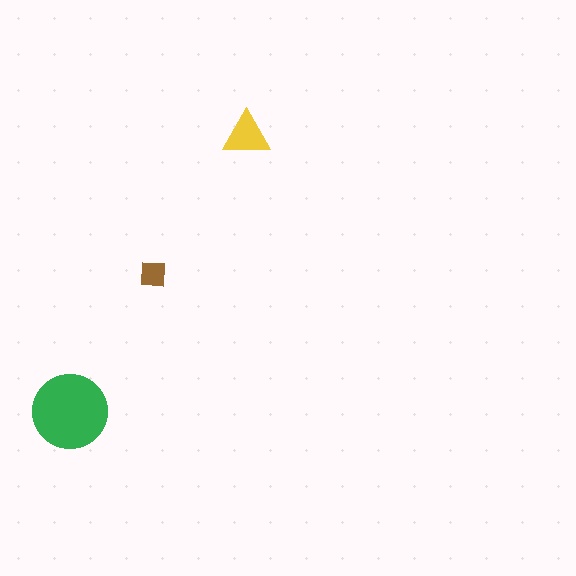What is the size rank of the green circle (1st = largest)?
1st.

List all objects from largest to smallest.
The green circle, the yellow triangle, the brown square.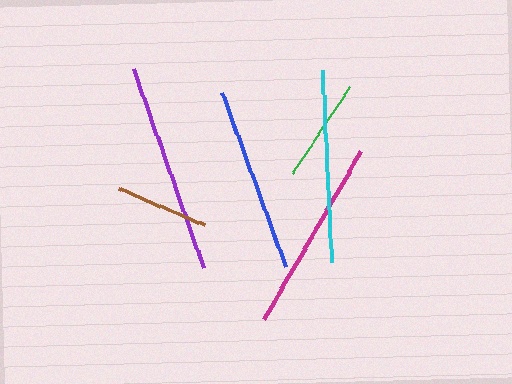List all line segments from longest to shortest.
From longest to shortest: purple, magenta, cyan, blue, green, brown.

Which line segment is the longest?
The purple line is the longest at approximately 211 pixels.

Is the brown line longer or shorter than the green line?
The green line is longer than the brown line.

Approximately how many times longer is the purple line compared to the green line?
The purple line is approximately 2.0 times the length of the green line.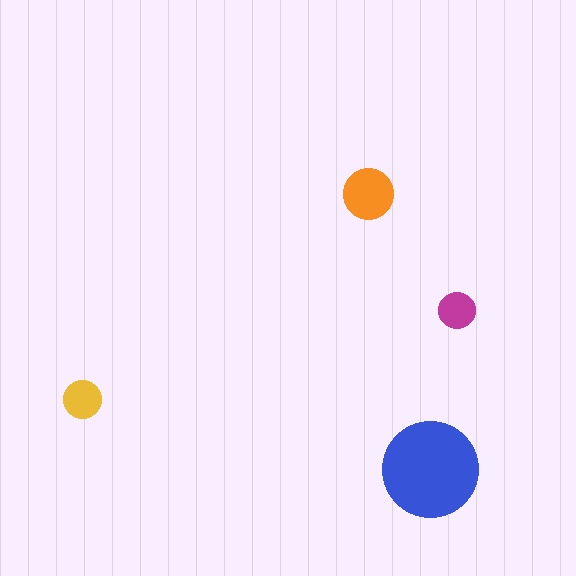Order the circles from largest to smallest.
the blue one, the orange one, the yellow one, the magenta one.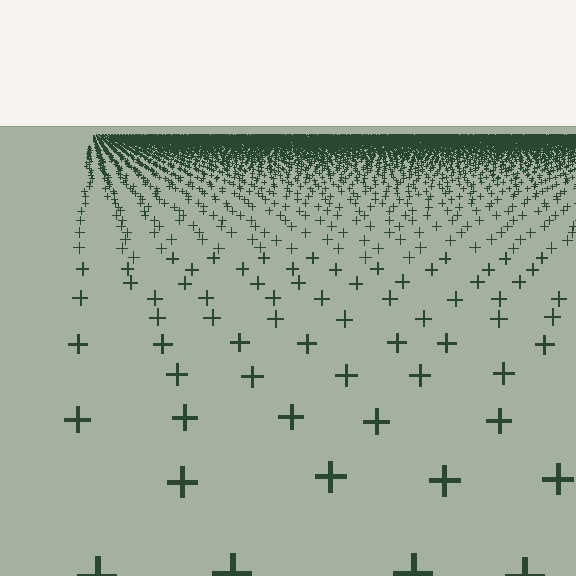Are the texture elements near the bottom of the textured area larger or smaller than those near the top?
Larger. Near the bottom, elements are closer to the viewer and appear at a bigger on-screen size.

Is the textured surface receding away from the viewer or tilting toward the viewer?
The surface is receding away from the viewer. Texture elements get smaller and denser toward the top.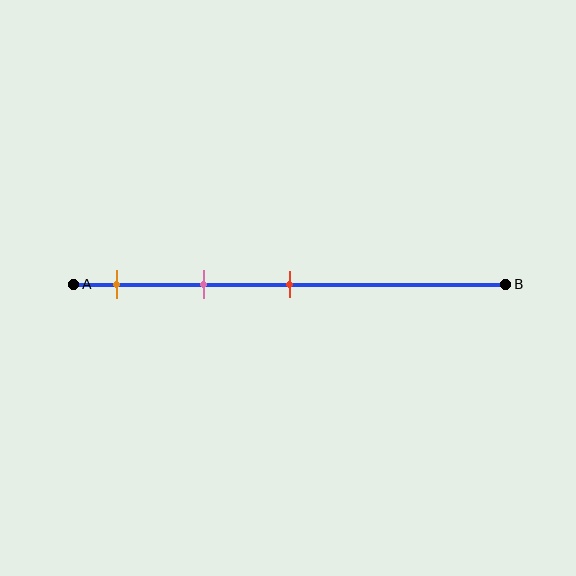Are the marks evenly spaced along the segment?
Yes, the marks are approximately evenly spaced.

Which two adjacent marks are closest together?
The orange and pink marks are the closest adjacent pair.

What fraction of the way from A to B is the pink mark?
The pink mark is approximately 30% (0.3) of the way from A to B.